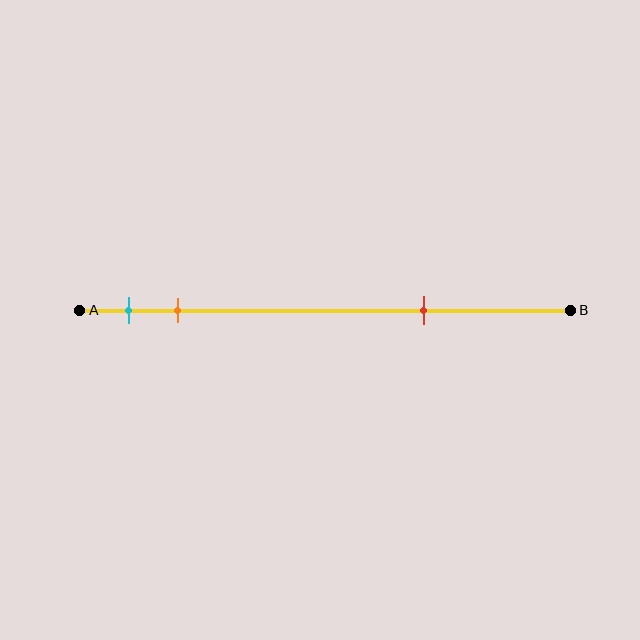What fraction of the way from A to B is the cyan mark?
The cyan mark is approximately 10% (0.1) of the way from A to B.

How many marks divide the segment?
There are 3 marks dividing the segment.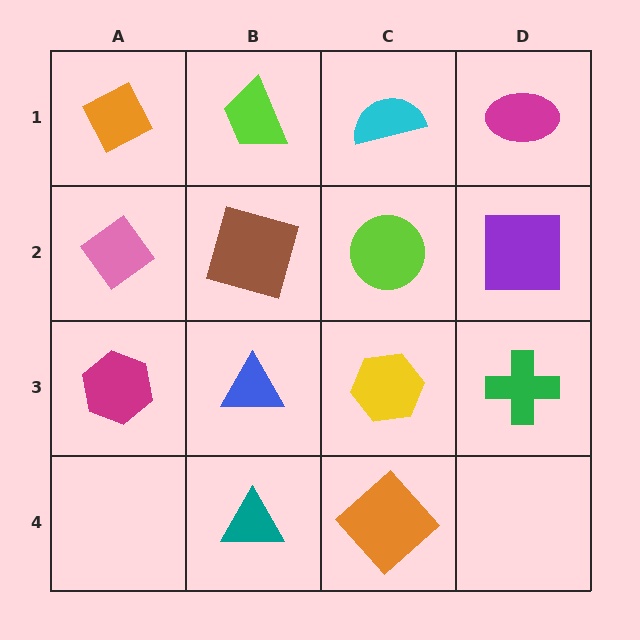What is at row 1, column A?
An orange diamond.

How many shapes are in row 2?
4 shapes.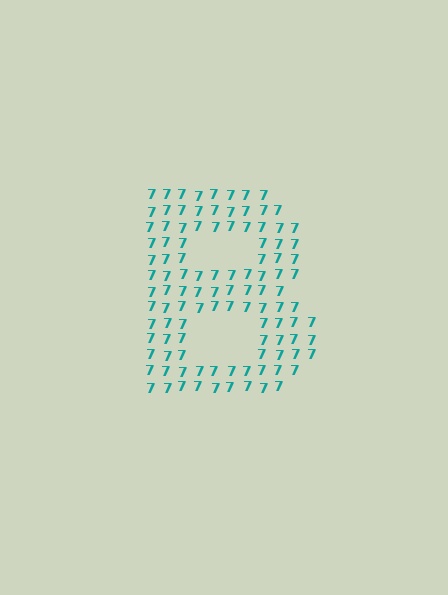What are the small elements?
The small elements are digit 7's.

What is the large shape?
The large shape is the letter B.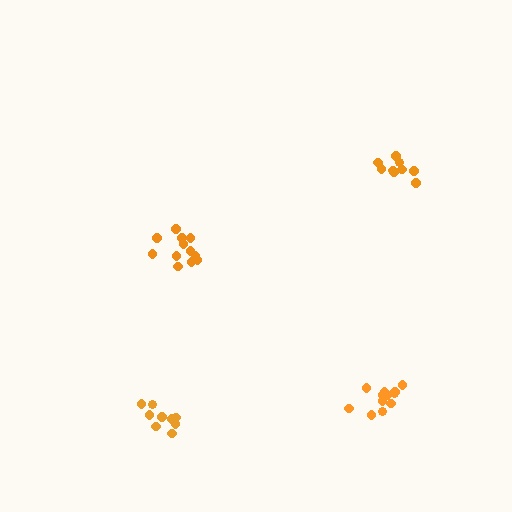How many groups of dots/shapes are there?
There are 4 groups.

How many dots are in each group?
Group 1: 9 dots, Group 2: 12 dots, Group 3: 9 dots, Group 4: 12 dots (42 total).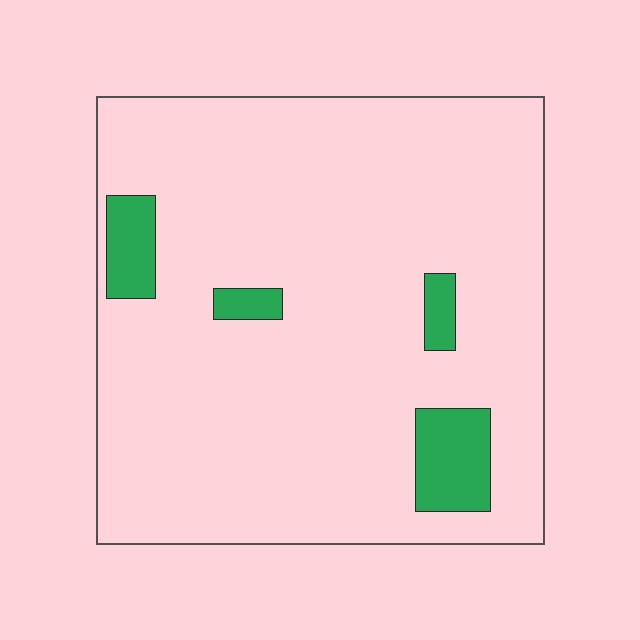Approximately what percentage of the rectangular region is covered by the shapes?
Approximately 10%.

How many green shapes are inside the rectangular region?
4.